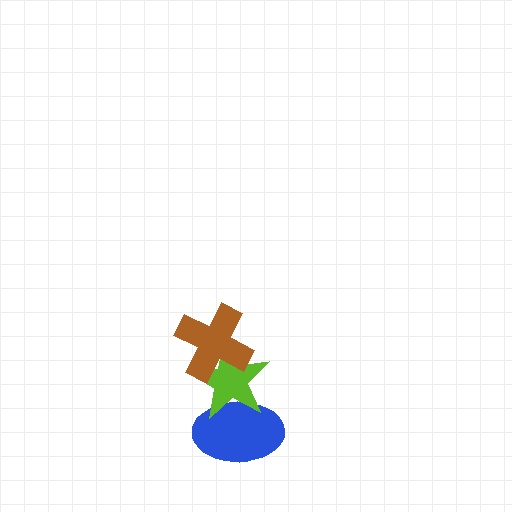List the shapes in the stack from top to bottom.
From top to bottom: the brown cross, the lime star, the blue ellipse.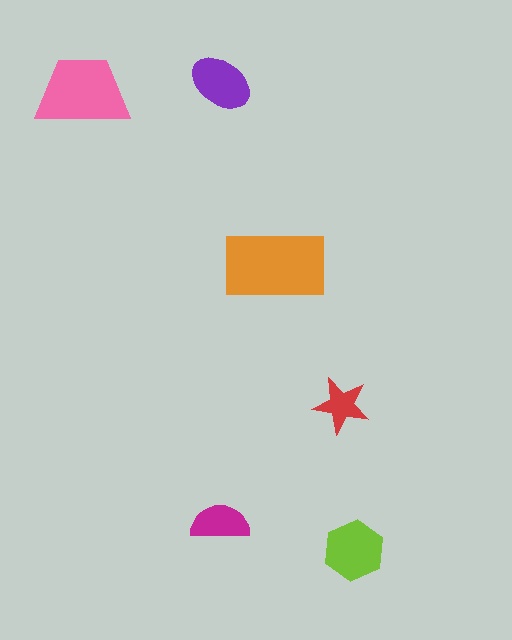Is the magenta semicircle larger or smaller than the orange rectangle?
Smaller.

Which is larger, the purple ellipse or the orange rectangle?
The orange rectangle.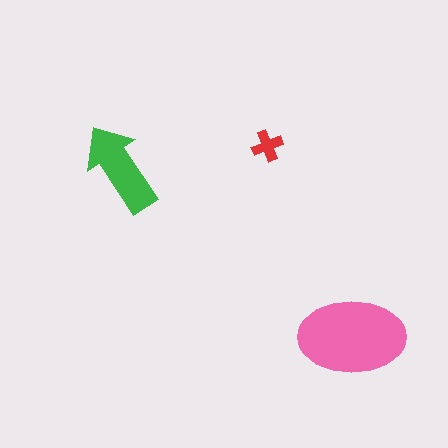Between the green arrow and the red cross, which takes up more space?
The green arrow.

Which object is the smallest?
The red cross.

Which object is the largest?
The pink ellipse.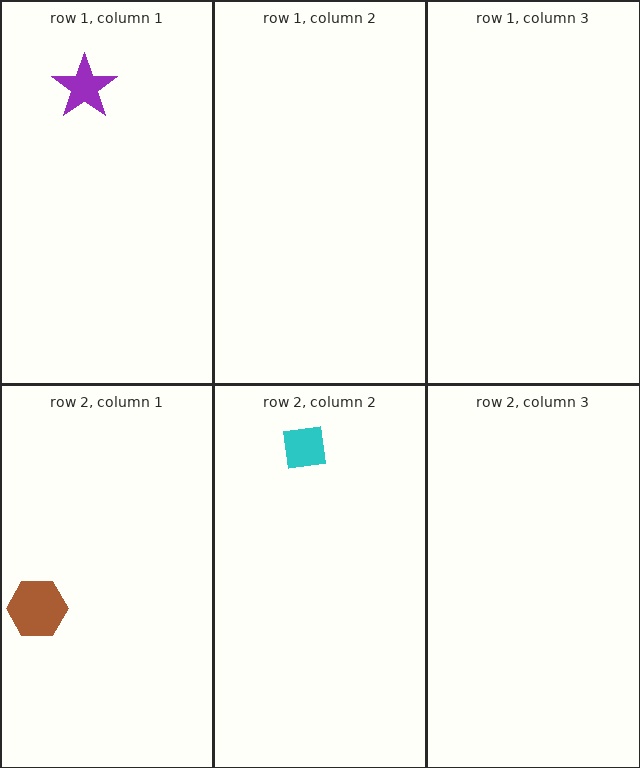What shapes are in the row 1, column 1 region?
The purple star.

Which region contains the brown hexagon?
The row 2, column 1 region.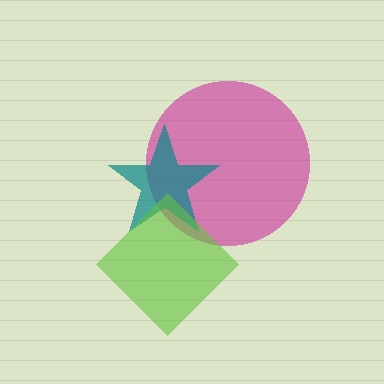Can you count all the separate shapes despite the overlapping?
Yes, there are 3 separate shapes.